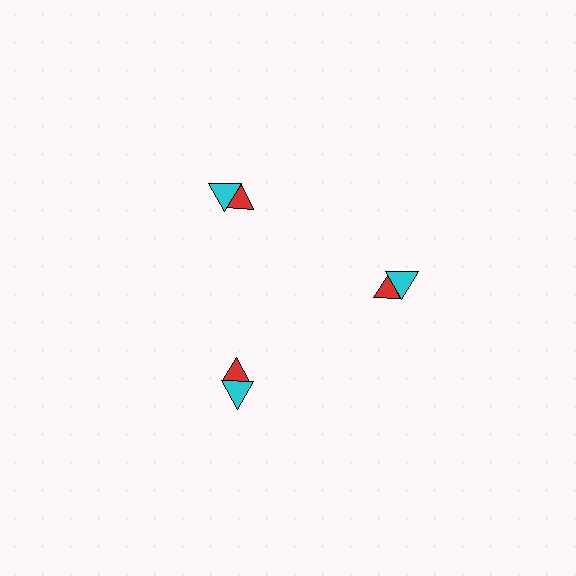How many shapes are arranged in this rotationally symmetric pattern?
There are 6 shapes, arranged in 3 groups of 2.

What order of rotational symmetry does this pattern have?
This pattern has 3-fold rotational symmetry.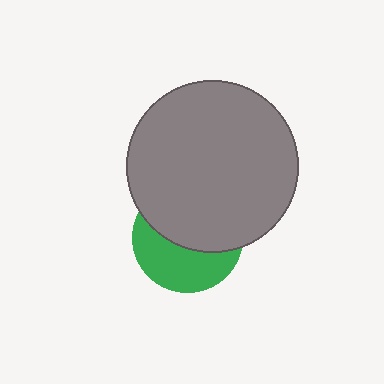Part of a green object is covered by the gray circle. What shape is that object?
It is a circle.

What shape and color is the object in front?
The object in front is a gray circle.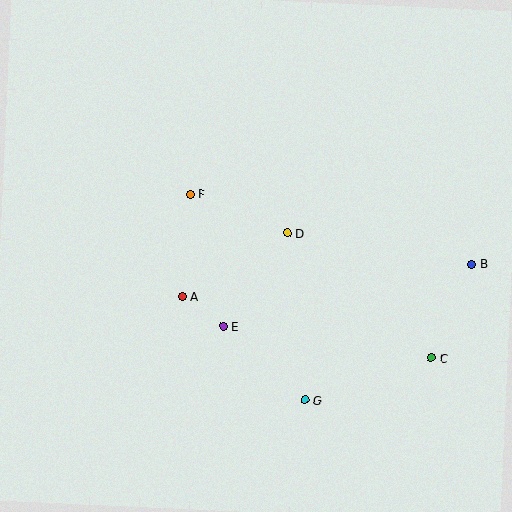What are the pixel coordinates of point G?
Point G is at (305, 400).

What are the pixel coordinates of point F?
Point F is at (190, 194).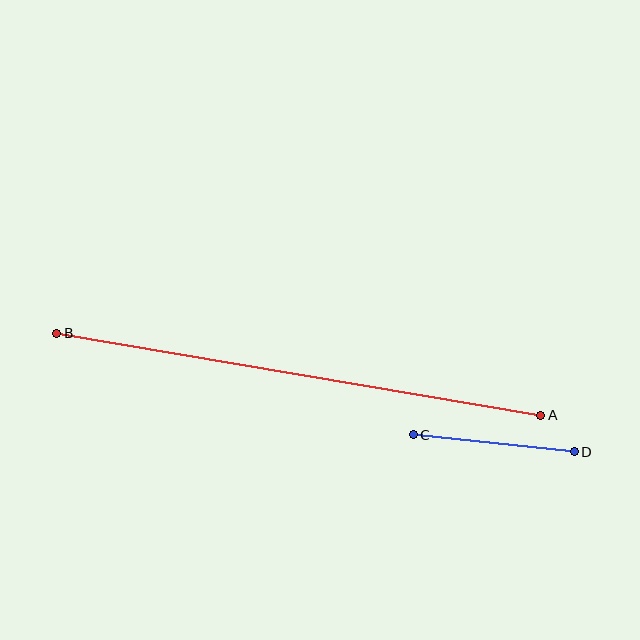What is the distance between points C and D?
The distance is approximately 162 pixels.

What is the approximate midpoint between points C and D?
The midpoint is at approximately (494, 443) pixels.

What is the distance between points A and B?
The distance is approximately 491 pixels.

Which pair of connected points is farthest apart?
Points A and B are farthest apart.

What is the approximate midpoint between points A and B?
The midpoint is at approximately (299, 374) pixels.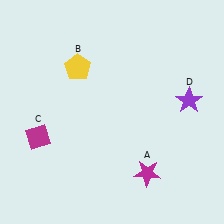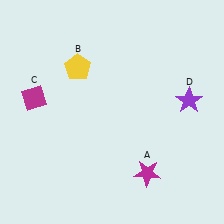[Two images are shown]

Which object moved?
The magenta diamond (C) moved up.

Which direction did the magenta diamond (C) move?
The magenta diamond (C) moved up.